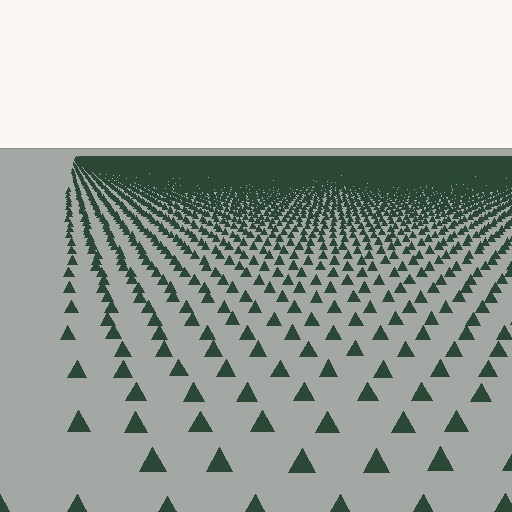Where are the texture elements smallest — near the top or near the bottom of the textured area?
Near the top.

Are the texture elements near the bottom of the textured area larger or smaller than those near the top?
Larger. Near the bottom, elements are closer to the viewer and appear at a bigger on-screen size.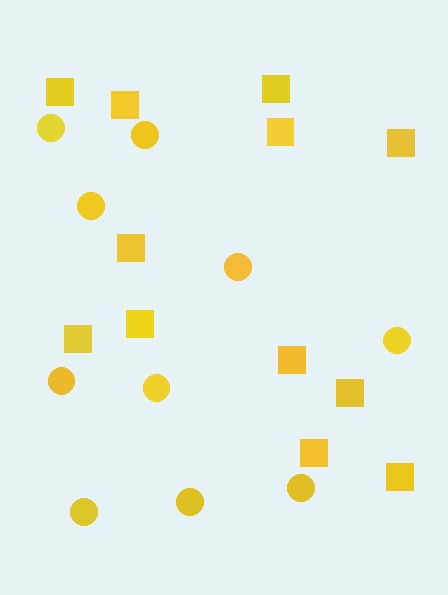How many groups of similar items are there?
There are 2 groups: one group of squares (12) and one group of circles (10).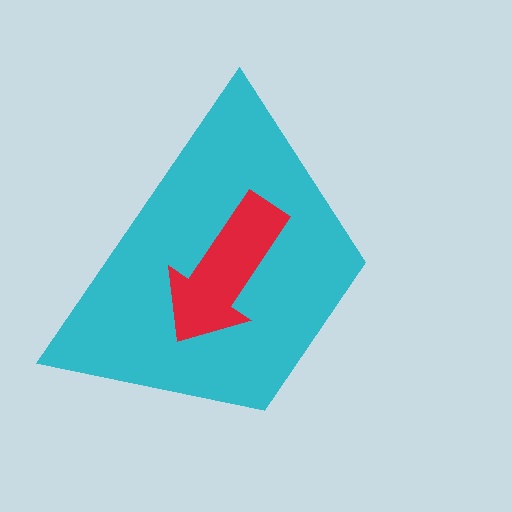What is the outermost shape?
The cyan trapezoid.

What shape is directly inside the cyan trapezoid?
The red arrow.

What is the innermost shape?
The red arrow.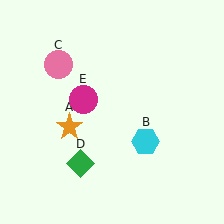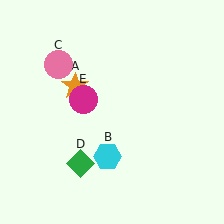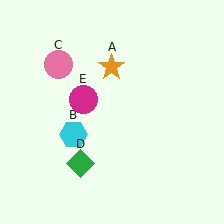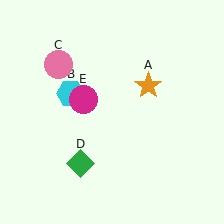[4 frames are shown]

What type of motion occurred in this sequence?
The orange star (object A), cyan hexagon (object B) rotated clockwise around the center of the scene.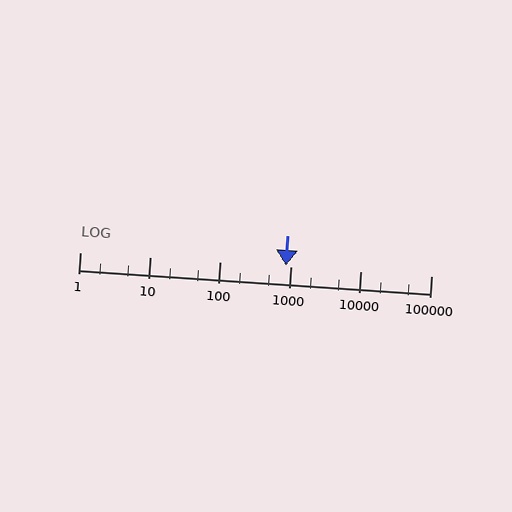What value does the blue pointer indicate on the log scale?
The pointer indicates approximately 860.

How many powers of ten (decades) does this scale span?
The scale spans 5 decades, from 1 to 100000.